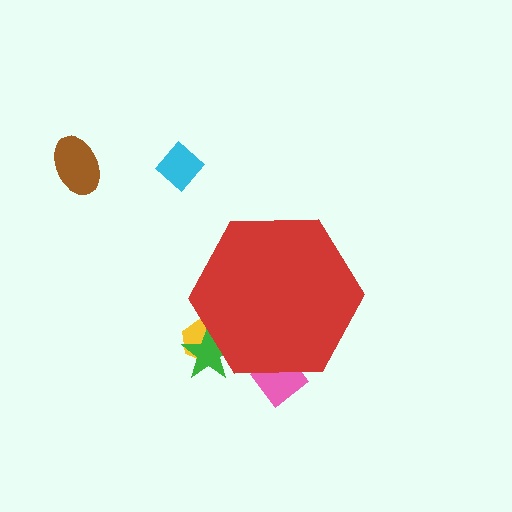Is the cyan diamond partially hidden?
No, the cyan diamond is fully visible.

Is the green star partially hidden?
Yes, the green star is partially hidden behind the red hexagon.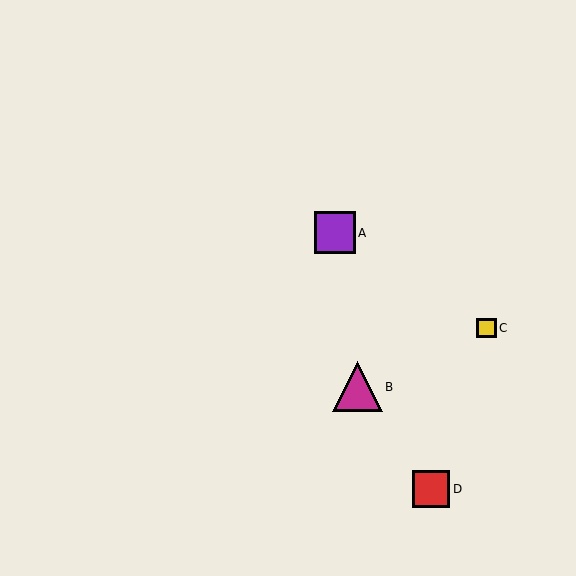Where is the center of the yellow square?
The center of the yellow square is at (486, 328).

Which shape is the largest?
The magenta triangle (labeled B) is the largest.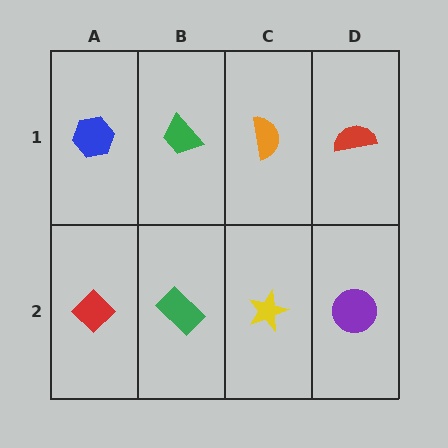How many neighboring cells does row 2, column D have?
2.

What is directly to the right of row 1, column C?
A red semicircle.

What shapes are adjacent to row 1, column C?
A yellow star (row 2, column C), a green trapezoid (row 1, column B), a red semicircle (row 1, column D).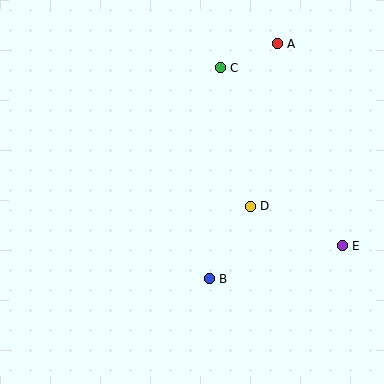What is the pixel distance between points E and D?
The distance between E and D is 100 pixels.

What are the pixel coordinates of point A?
Point A is at (277, 44).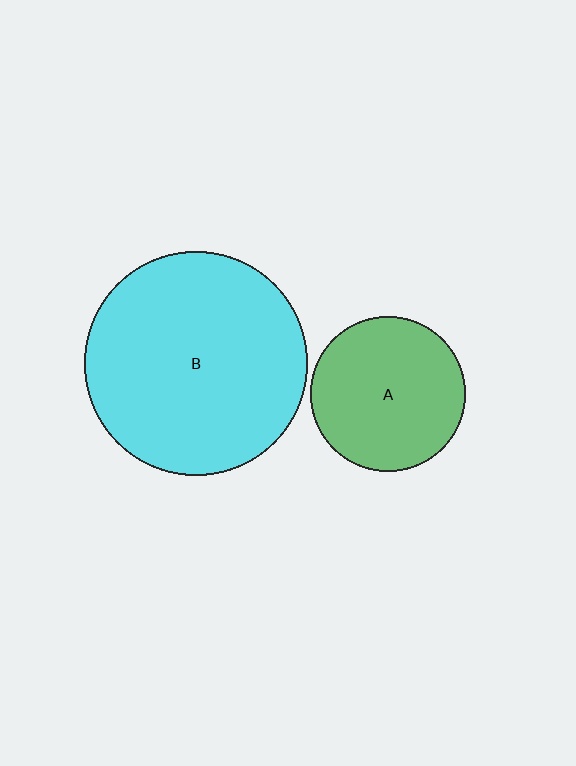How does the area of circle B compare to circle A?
Approximately 2.1 times.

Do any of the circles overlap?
No, none of the circles overlap.